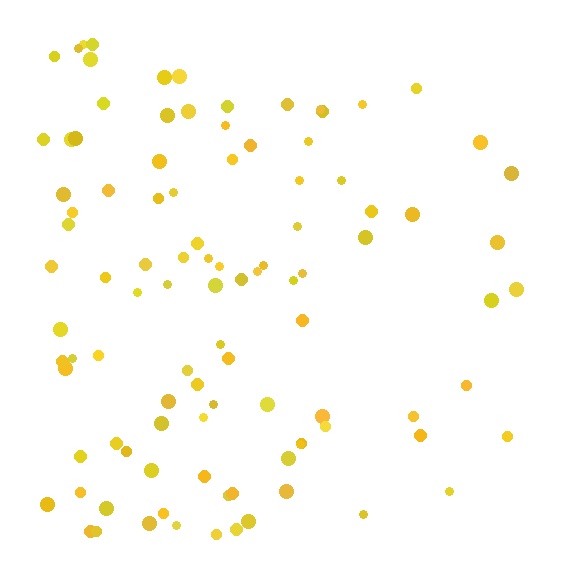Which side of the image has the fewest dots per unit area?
The right.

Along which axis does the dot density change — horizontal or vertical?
Horizontal.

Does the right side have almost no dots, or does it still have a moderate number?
Still a moderate number, just noticeably fewer than the left.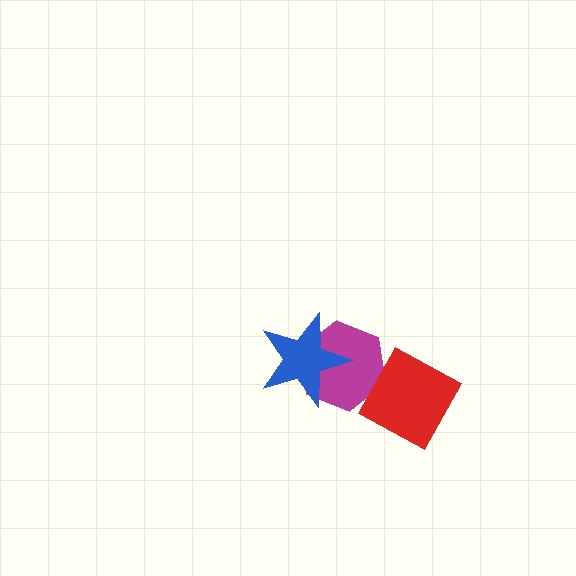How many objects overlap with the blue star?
1 object overlaps with the blue star.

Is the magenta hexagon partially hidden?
Yes, it is partially covered by another shape.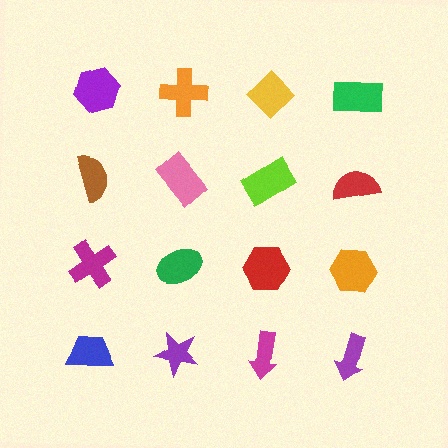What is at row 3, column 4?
An orange hexagon.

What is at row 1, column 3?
A yellow diamond.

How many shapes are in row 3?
4 shapes.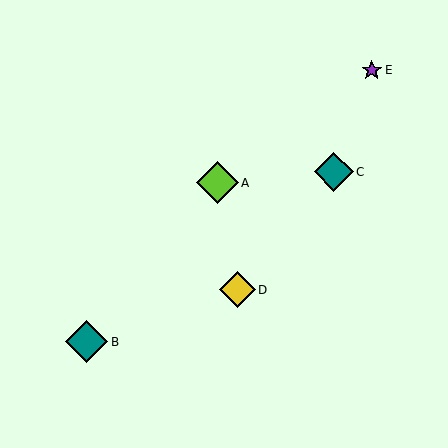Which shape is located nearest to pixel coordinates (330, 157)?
The teal diamond (labeled C) at (334, 172) is nearest to that location.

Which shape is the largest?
The teal diamond (labeled B) is the largest.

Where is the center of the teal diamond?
The center of the teal diamond is at (334, 172).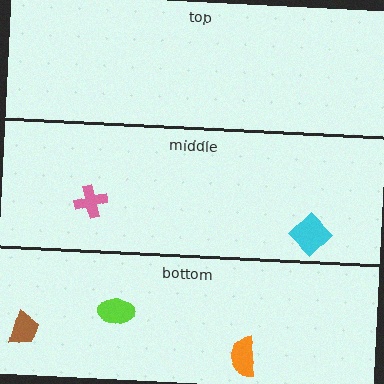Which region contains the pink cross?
The middle region.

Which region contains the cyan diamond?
The middle region.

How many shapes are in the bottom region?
3.